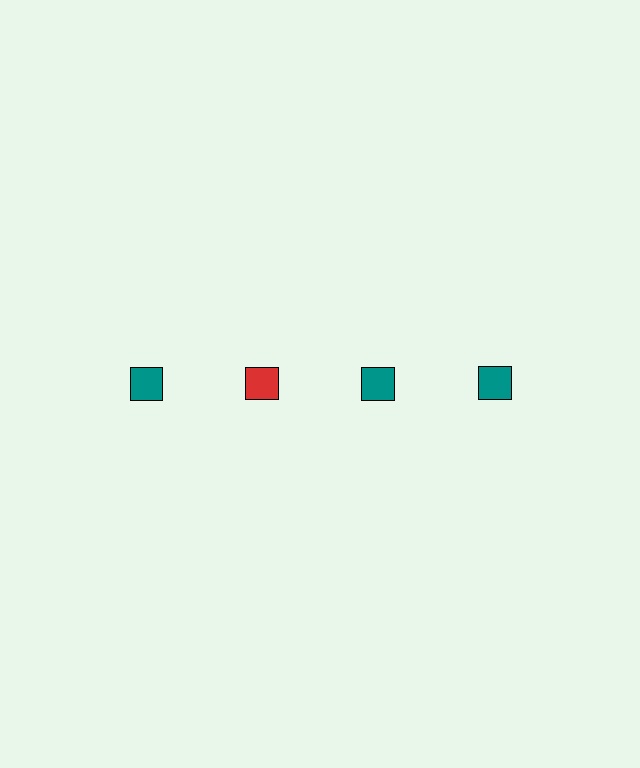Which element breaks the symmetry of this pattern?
The red square in the top row, second from left column breaks the symmetry. All other shapes are teal squares.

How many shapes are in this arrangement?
There are 4 shapes arranged in a grid pattern.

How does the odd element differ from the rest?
It has a different color: red instead of teal.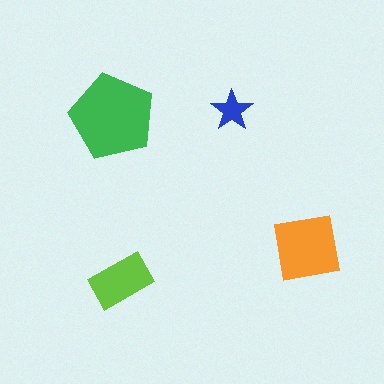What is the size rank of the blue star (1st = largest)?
4th.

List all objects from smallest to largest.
The blue star, the lime rectangle, the orange square, the green pentagon.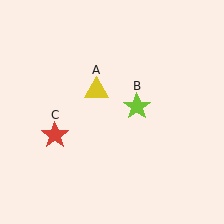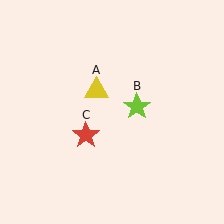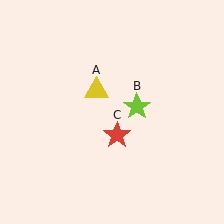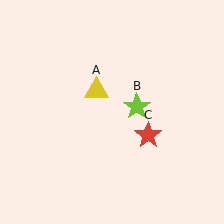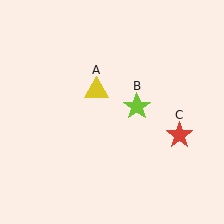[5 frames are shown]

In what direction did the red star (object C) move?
The red star (object C) moved right.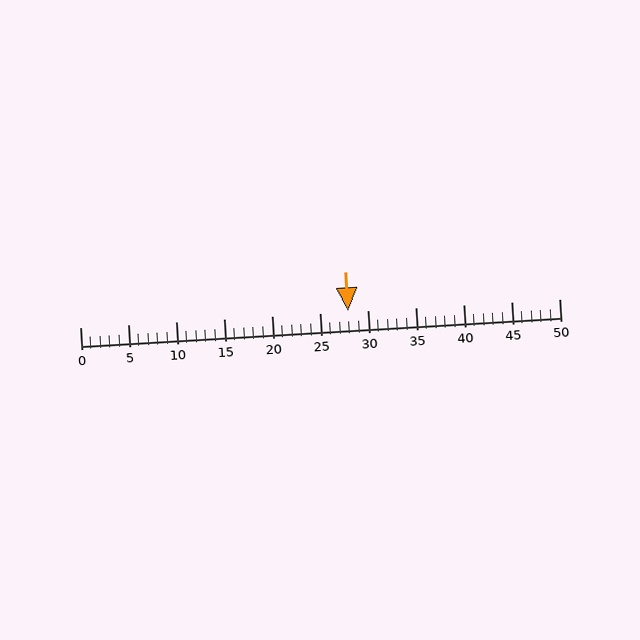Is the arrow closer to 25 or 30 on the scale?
The arrow is closer to 30.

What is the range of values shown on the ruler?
The ruler shows values from 0 to 50.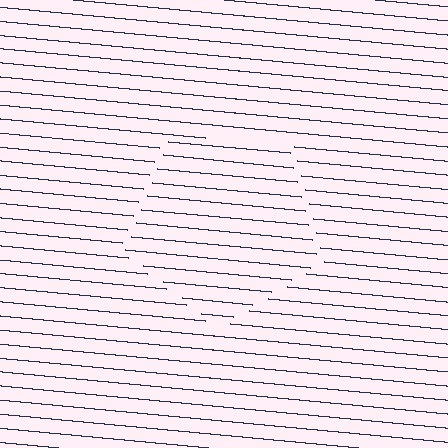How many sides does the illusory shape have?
5 sides — the line-ends trace a pentagon.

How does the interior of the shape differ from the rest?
The interior of the shape contains the same grating, shifted by half a period — the contour is defined by the phase discontinuity where line-ends from the inner and outer gratings abut.